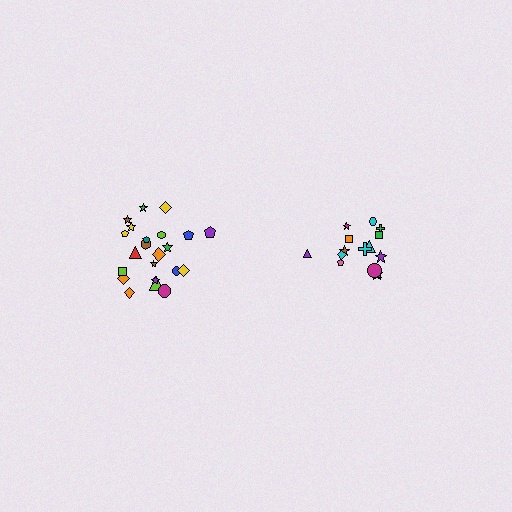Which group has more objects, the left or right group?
The left group.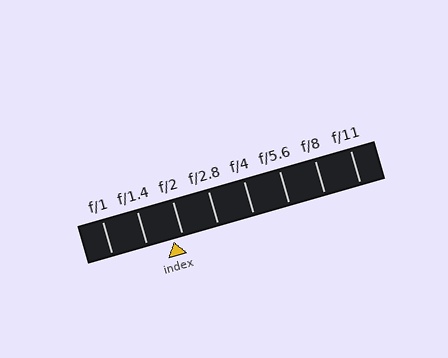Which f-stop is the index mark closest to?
The index mark is closest to f/2.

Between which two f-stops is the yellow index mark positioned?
The index mark is between f/1.4 and f/2.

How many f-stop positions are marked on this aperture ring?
There are 8 f-stop positions marked.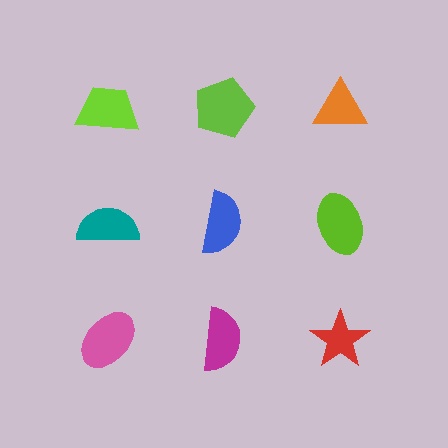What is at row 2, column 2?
A blue semicircle.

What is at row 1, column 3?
An orange triangle.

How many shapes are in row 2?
3 shapes.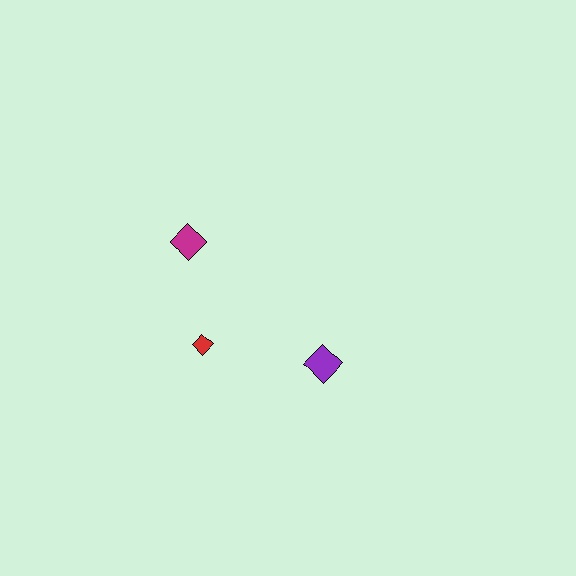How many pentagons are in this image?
There are no pentagons.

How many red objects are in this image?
There is 1 red object.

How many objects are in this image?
There are 3 objects.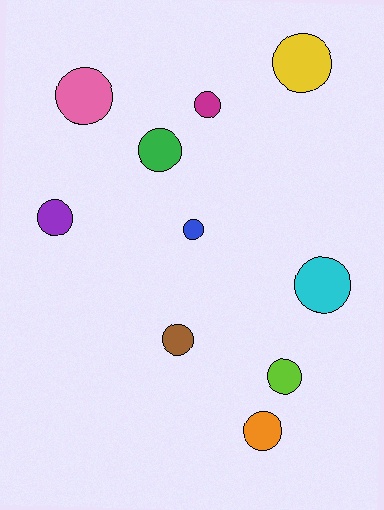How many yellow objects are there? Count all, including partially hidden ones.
There is 1 yellow object.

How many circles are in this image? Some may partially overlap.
There are 10 circles.